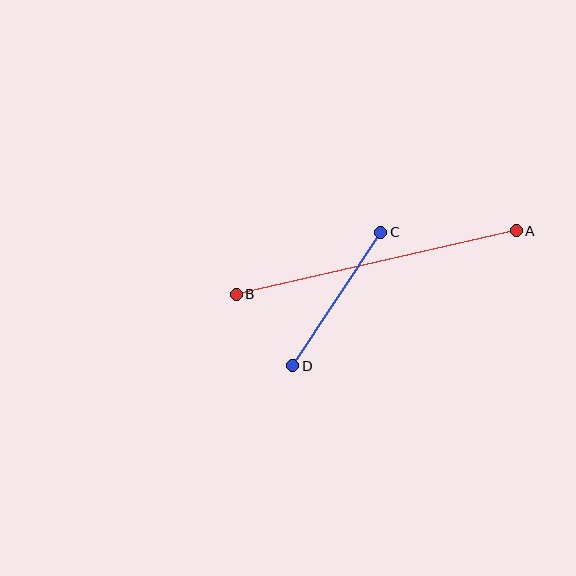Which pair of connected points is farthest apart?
Points A and B are farthest apart.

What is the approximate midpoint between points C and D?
The midpoint is at approximately (337, 299) pixels.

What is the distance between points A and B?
The distance is approximately 287 pixels.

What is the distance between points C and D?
The distance is approximately 160 pixels.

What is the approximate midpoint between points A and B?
The midpoint is at approximately (376, 263) pixels.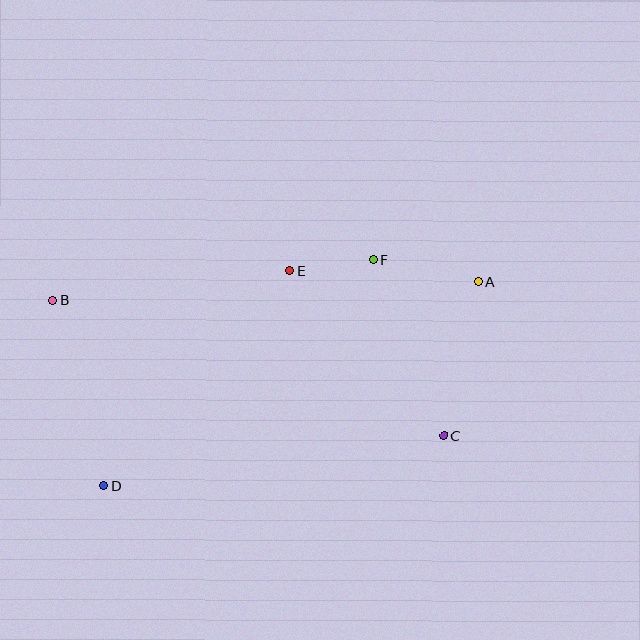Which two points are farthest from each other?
Points A and D are farthest from each other.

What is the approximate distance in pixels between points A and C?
The distance between A and C is approximately 158 pixels.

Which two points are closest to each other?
Points E and F are closest to each other.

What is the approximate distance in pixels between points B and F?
The distance between B and F is approximately 323 pixels.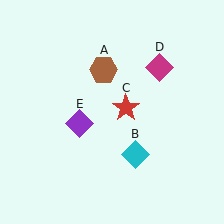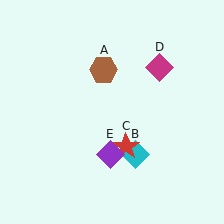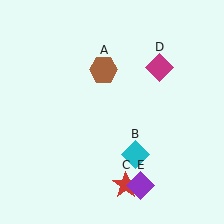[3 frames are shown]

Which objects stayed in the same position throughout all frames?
Brown hexagon (object A) and cyan diamond (object B) and magenta diamond (object D) remained stationary.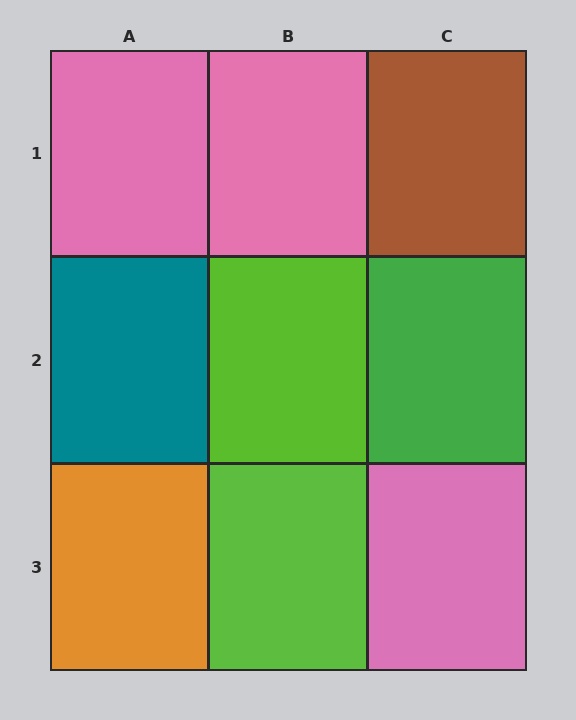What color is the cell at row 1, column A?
Pink.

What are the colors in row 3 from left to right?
Orange, lime, pink.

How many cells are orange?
1 cell is orange.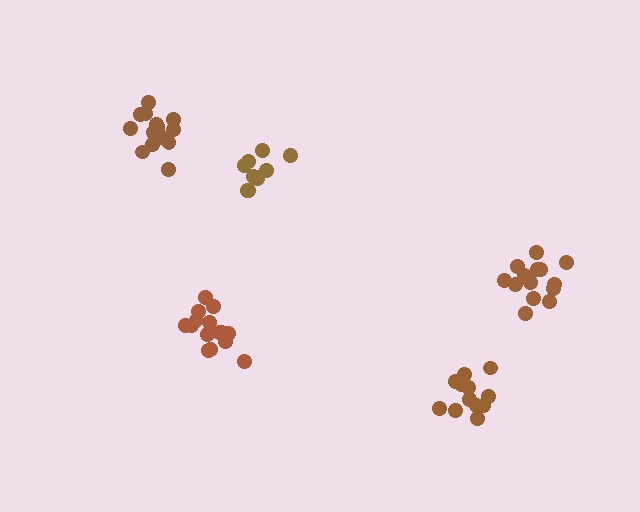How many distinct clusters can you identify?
There are 5 distinct clusters.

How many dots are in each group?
Group 1: 13 dots, Group 2: 10 dots, Group 3: 15 dots, Group 4: 14 dots, Group 5: 15 dots (67 total).